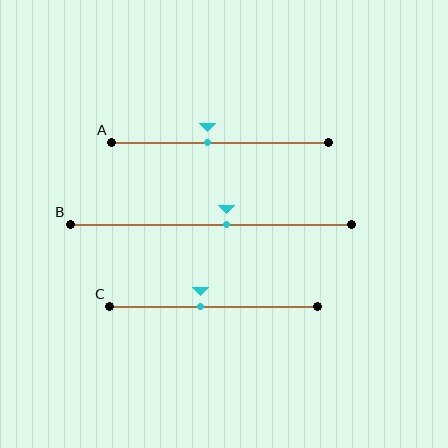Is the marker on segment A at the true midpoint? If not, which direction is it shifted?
No, the marker on segment A is shifted to the left by about 6% of the segment length.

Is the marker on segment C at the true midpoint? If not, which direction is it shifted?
No, the marker on segment C is shifted to the left by about 6% of the segment length.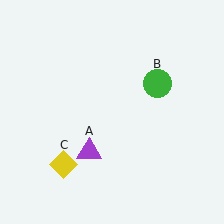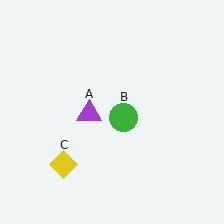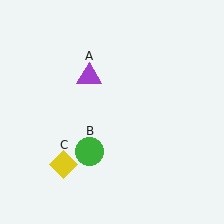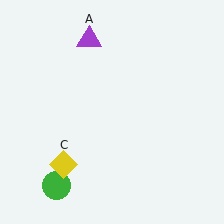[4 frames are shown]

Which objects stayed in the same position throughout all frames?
Yellow diamond (object C) remained stationary.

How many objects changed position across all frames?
2 objects changed position: purple triangle (object A), green circle (object B).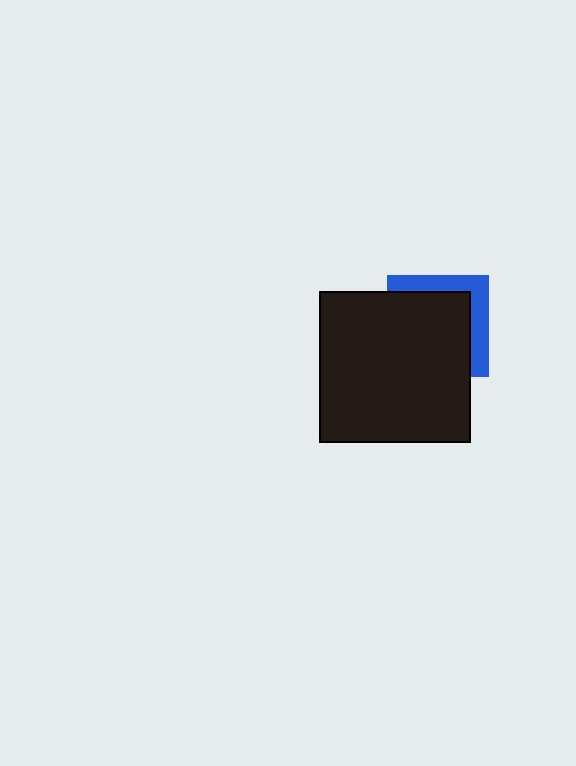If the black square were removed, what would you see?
You would see the complete blue square.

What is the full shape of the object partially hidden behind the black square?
The partially hidden object is a blue square.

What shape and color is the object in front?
The object in front is a black square.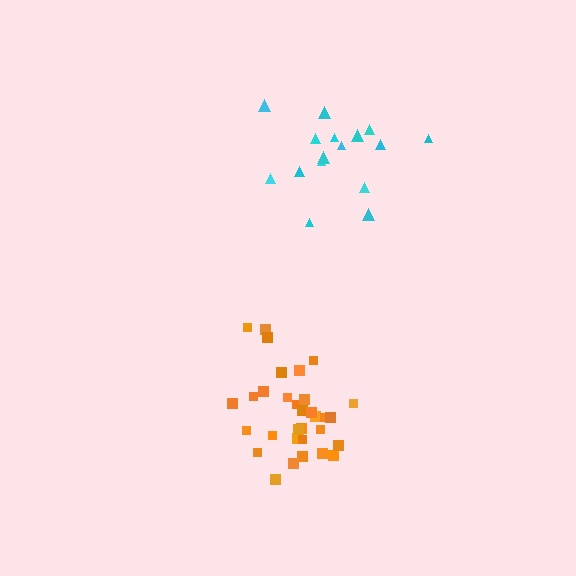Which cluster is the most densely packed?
Orange.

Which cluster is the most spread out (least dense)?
Cyan.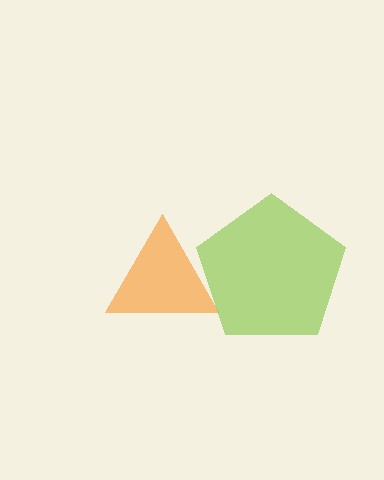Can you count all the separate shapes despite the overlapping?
Yes, there are 2 separate shapes.